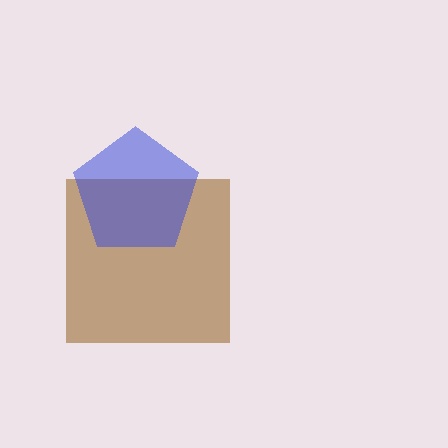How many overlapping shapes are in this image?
There are 2 overlapping shapes in the image.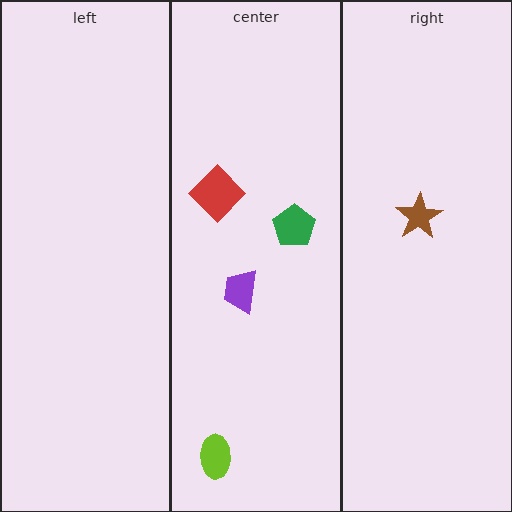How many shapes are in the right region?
1.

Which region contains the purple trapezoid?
The center region.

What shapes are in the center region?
The red diamond, the green pentagon, the lime ellipse, the purple trapezoid.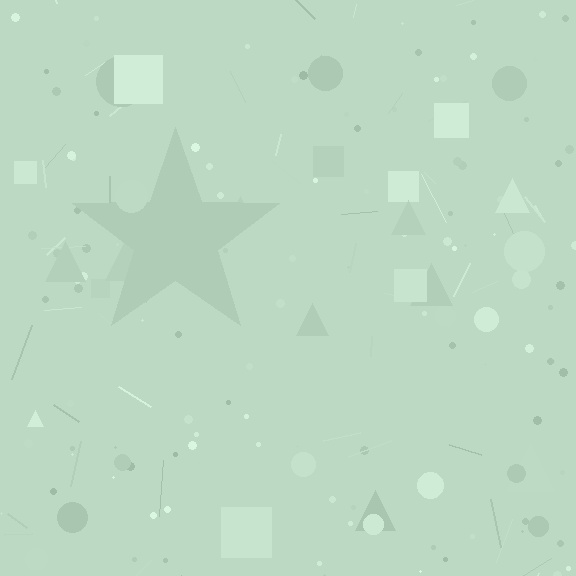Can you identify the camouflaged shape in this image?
The camouflaged shape is a star.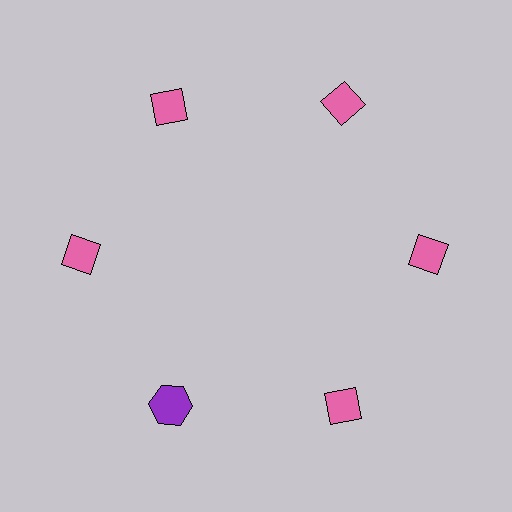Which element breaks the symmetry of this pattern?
The purple hexagon at roughly the 7 o'clock position breaks the symmetry. All other shapes are pink diamonds.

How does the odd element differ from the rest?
It differs in both color (purple instead of pink) and shape (hexagon instead of diamond).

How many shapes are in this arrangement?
There are 6 shapes arranged in a ring pattern.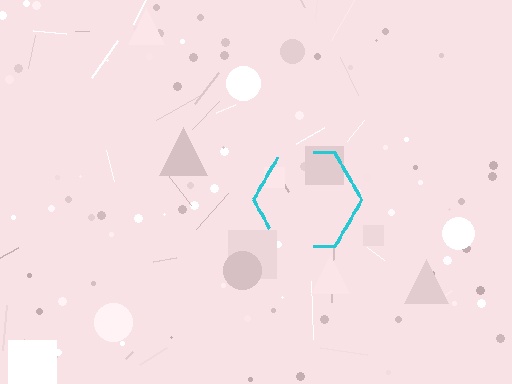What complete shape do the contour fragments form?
The contour fragments form a hexagon.